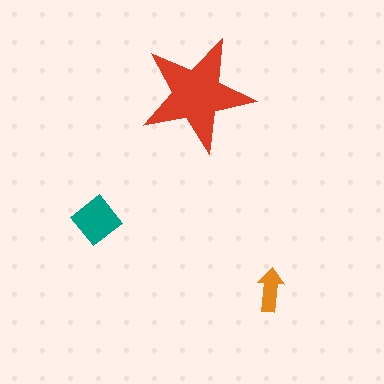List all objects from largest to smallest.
The red star, the teal diamond, the orange arrow.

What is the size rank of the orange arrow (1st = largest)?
3rd.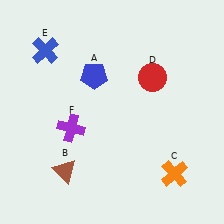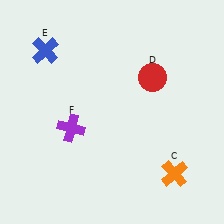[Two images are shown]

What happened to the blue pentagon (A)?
The blue pentagon (A) was removed in Image 2. It was in the top-left area of Image 1.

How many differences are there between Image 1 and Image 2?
There are 2 differences between the two images.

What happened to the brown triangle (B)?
The brown triangle (B) was removed in Image 2. It was in the bottom-left area of Image 1.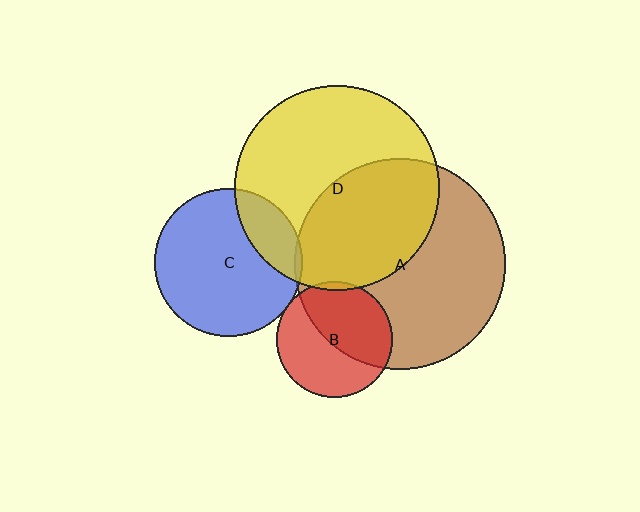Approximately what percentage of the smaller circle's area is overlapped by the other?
Approximately 45%.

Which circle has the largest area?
Circle A (brown).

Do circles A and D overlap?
Yes.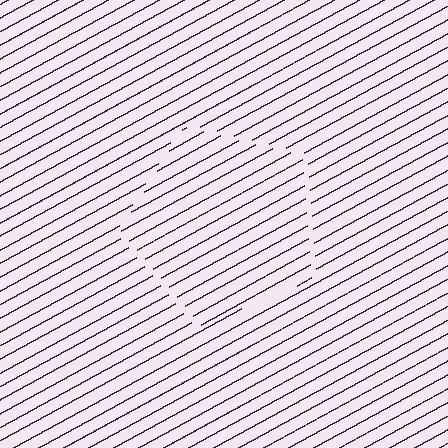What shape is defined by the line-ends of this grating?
An illusory pentagon. The interior of the shape contains the same grating, shifted by half a period — the contour is defined by the phase discontinuity where line-ends from the inner and outer gratings abut.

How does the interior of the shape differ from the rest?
The interior of the shape contains the same grating, shifted by half a period — the contour is defined by the phase discontinuity where line-ends from the inner and outer gratings abut.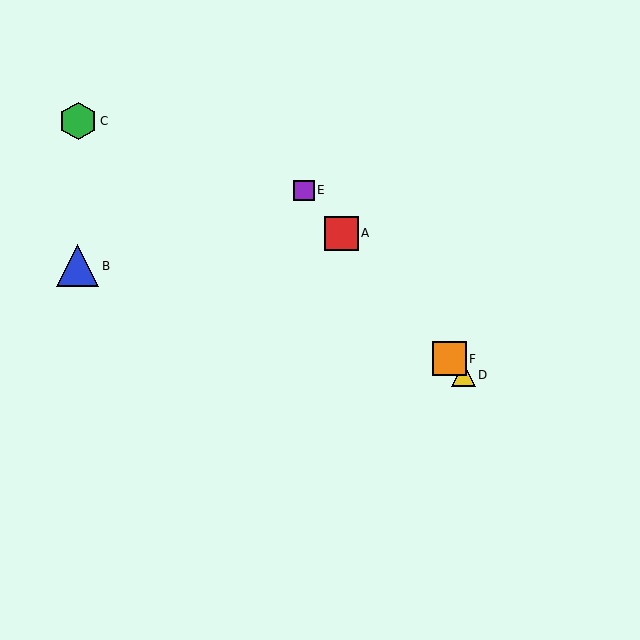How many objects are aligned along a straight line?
4 objects (A, D, E, F) are aligned along a straight line.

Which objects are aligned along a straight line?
Objects A, D, E, F are aligned along a straight line.